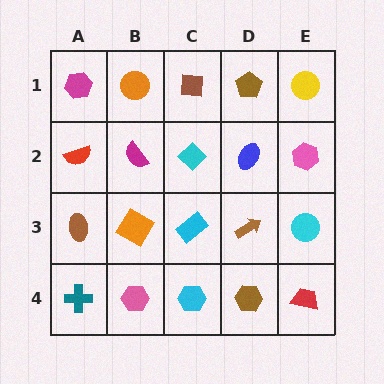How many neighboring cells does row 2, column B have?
4.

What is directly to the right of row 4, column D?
A red trapezoid.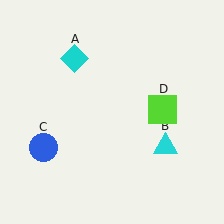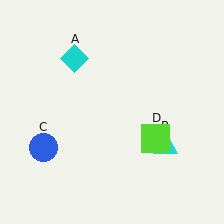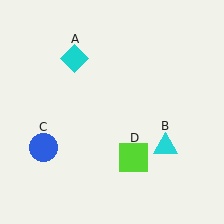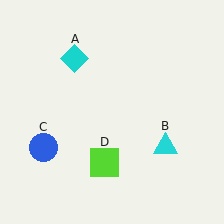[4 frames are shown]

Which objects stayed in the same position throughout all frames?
Cyan diamond (object A) and cyan triangle (object B) and blue circle (object C) remained stationary.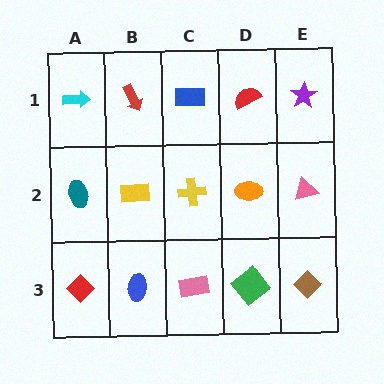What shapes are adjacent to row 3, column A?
A teal ellipse (row 2, column A), a blue ellipse (row 3, column B).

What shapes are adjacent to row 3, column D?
An orange ellipse (row 2, column D), a pink rectangle (row 3, column C), a brown diamond (row 3, column E).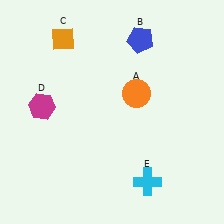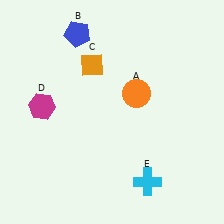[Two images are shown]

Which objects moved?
The objects that moved are: the blue pentagon (B), the orange diamond (C).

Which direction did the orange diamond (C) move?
The orange diamond (C) moved right.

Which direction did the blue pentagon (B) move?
The blue pentagon (B) moved left.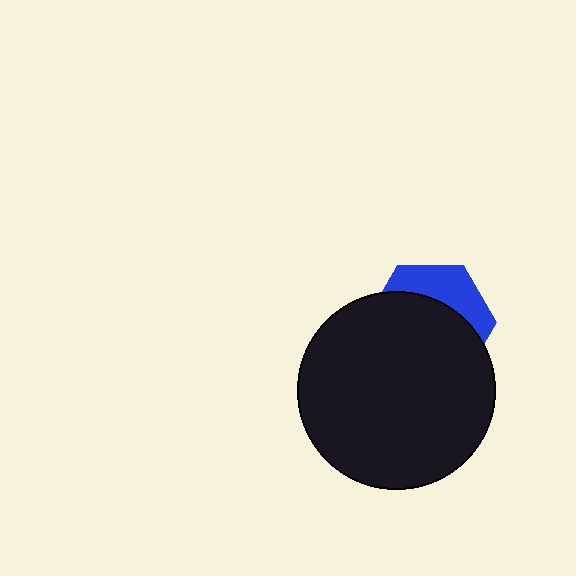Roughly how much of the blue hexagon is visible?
A small part of it is visible (roughly 32%).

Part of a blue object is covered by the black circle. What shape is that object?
It is a hexagon.